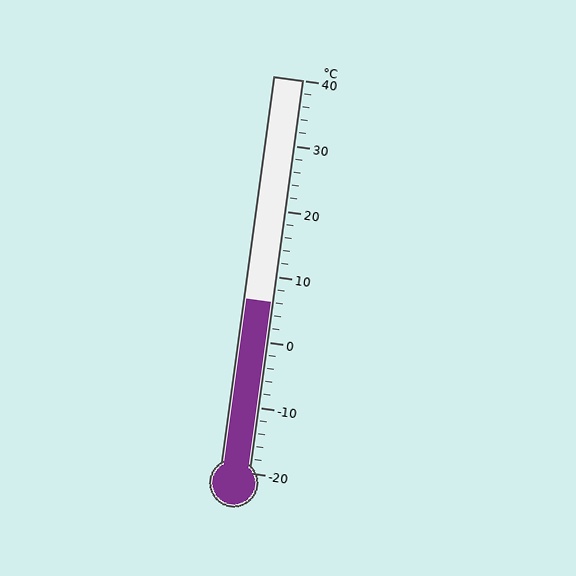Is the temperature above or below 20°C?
The temperature is below 20°C.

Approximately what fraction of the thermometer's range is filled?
The thermometer is filled to approximately 45% of its range.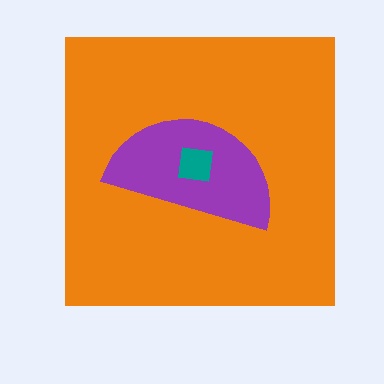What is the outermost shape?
The orange square.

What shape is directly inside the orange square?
The purple semicircle.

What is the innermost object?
The teal square.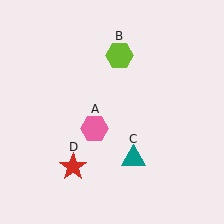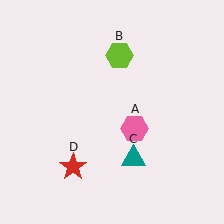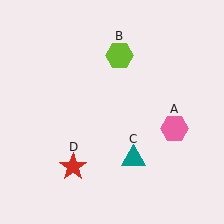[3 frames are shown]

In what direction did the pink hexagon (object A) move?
The pink hexagon (object A) moved right.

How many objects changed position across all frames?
1 object changed position: pink hexagon (object A).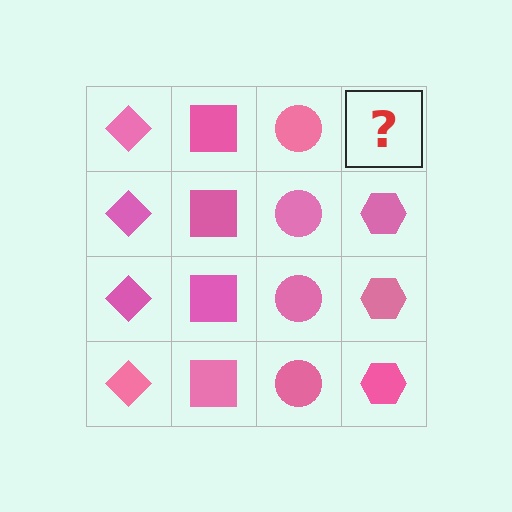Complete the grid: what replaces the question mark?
The question mark should be replaced with a pink hexagon.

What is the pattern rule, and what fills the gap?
The rule is that each column has a consistent shape. The gap should be filled with a pink hexagon.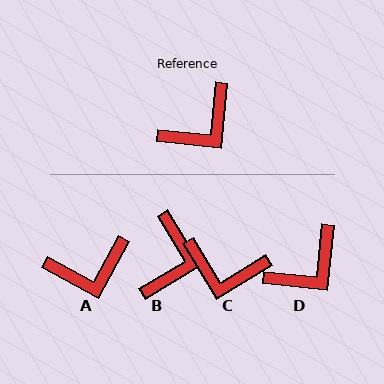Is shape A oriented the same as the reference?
No, it is off by about 23 degrees.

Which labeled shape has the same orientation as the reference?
D.